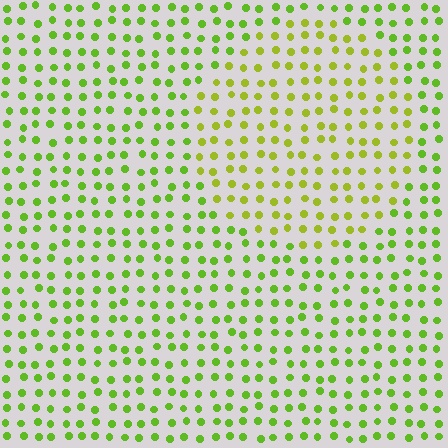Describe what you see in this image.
The image is filled with small lime elements in a uniform arrangement. A circle-shaped region is visible where the elements are tinted to a slightly different hue, forming a subtle color boundary.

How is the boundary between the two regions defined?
The boundary is defined purely by a slight shift in hue (about 24 degrees). Spacing, size, and orientation are identical on both sides.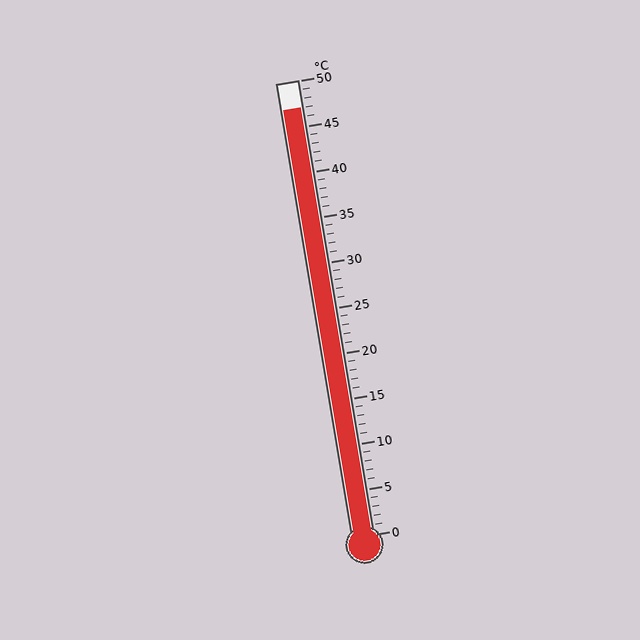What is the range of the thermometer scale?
The thermometer scale ranges from 0°C to 50°C.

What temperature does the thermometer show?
The thermometer shows approximately 47°C.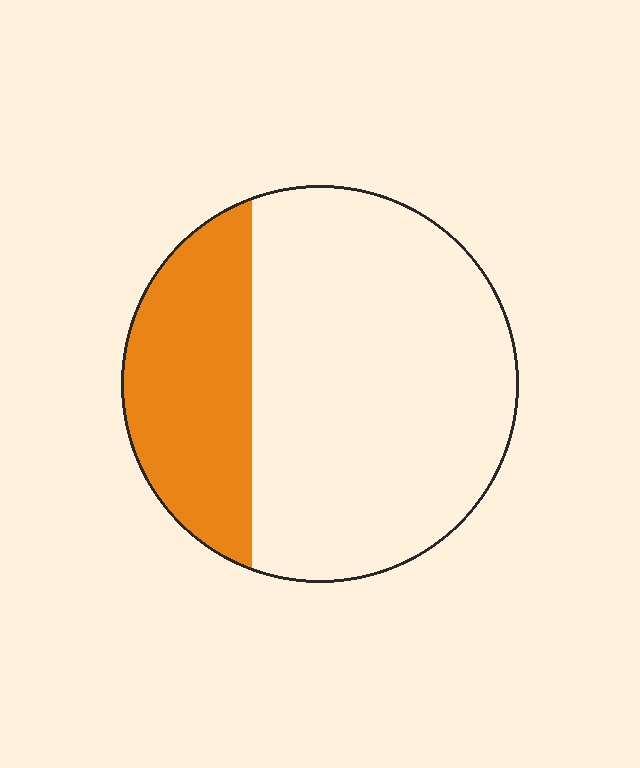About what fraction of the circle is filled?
About one quarter (1/4).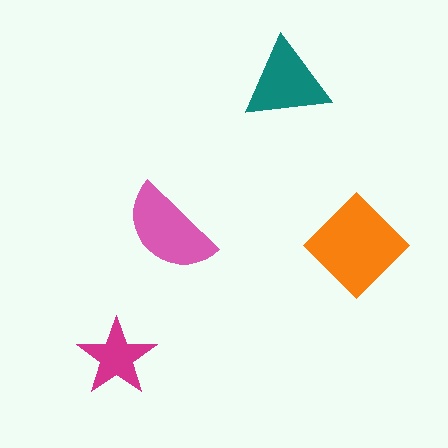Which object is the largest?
The orange diamond.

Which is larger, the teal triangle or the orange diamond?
The orange diamond.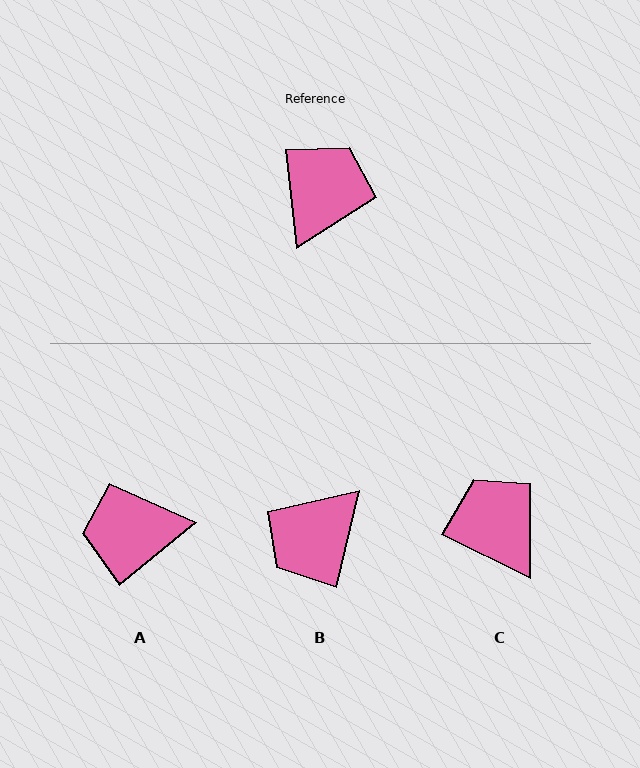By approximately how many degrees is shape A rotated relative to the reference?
Approximately 123 degrees counter-clockwise.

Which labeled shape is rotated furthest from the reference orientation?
B, about 160 degrees away.